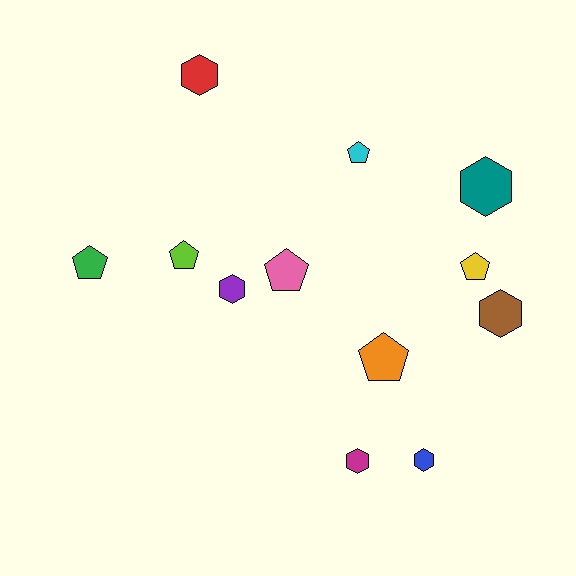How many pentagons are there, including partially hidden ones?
There are 6 pentagons.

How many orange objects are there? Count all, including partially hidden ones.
There is 1 orange object.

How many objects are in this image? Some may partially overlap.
There are 12 objects.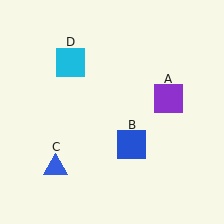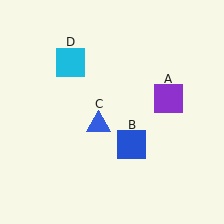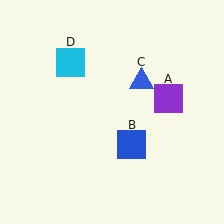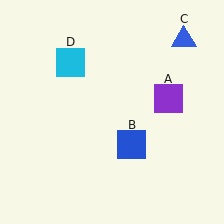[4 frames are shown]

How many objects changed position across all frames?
1 object changed position: blue triangle (object C).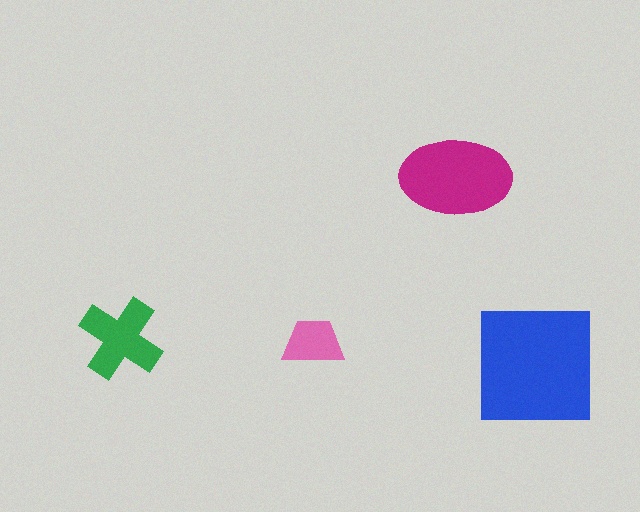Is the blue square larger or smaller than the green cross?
Larger.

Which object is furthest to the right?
The blue square is rightmost.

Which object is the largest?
The blue square.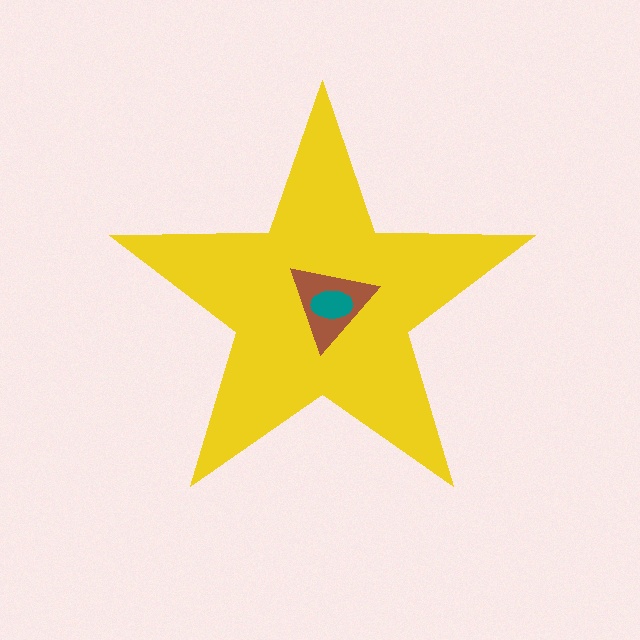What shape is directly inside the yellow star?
The brown triangle.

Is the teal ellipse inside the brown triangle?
Yes.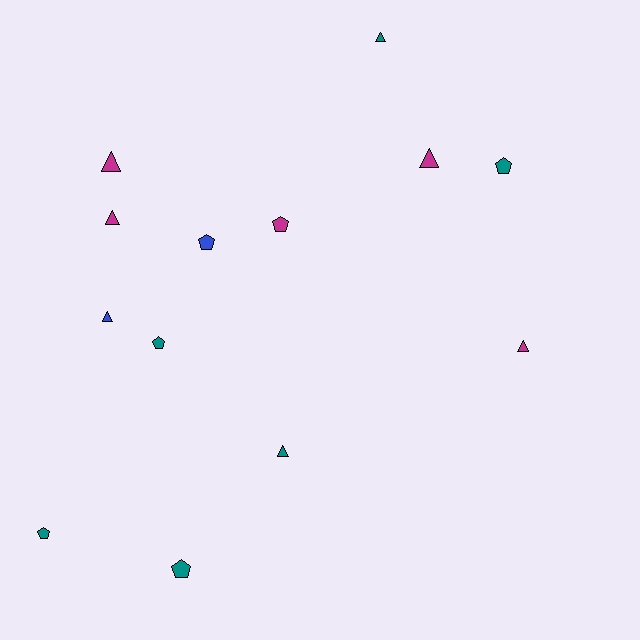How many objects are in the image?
There are 13 objects.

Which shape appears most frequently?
Triangle, with 7 objects.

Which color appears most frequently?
Teal, with 6 objects.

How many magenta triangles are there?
There are 4 magenta triangles.